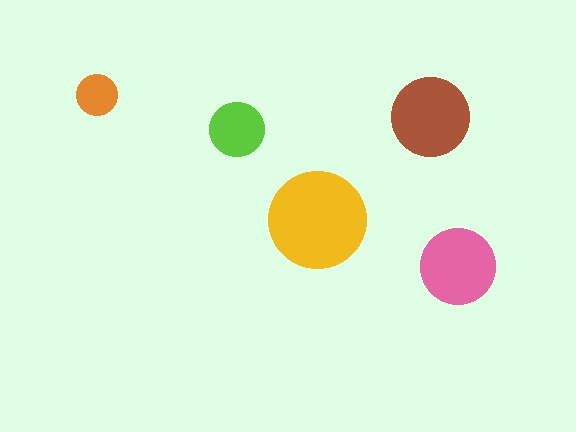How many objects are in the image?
There are 5 objects in the image.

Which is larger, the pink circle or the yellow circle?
The yellow one.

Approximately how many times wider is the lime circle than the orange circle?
About 1.5 times wider.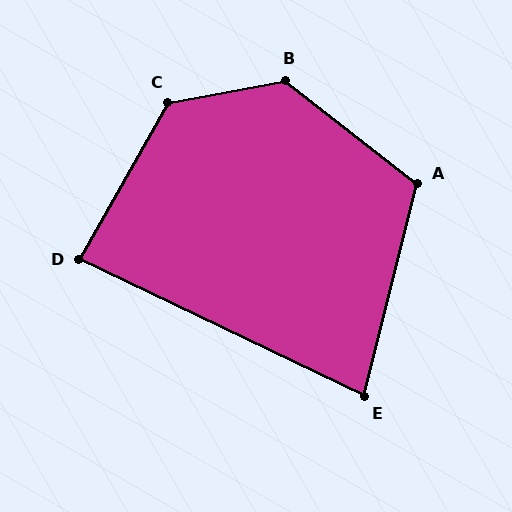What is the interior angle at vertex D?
Approximately 86 degrees (approximately right).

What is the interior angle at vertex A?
Approximately 114 degrees (obtuse).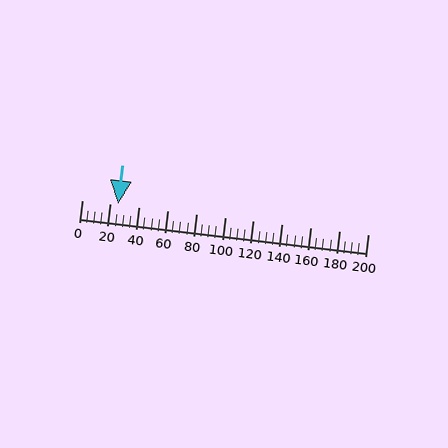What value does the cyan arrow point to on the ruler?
The cyan arrow points to approximately 25.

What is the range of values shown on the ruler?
The ruler shows values from 0 to 200.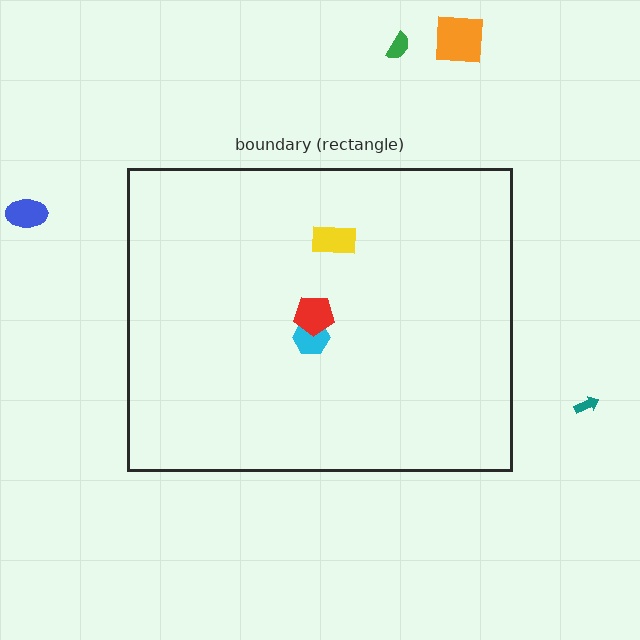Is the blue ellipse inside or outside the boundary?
Outside.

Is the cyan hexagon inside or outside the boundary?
Inside.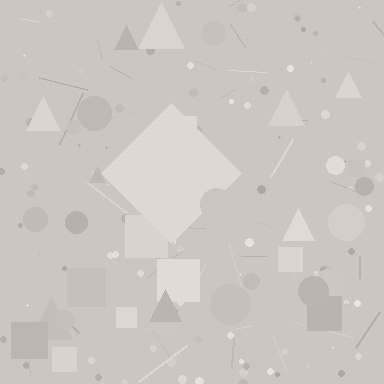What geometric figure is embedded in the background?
A diamond is embedded in the background.